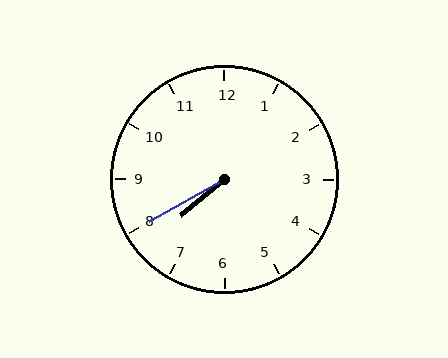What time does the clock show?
7:40.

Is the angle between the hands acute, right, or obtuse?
It is acute.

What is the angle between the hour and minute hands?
Approximately 10 degrees.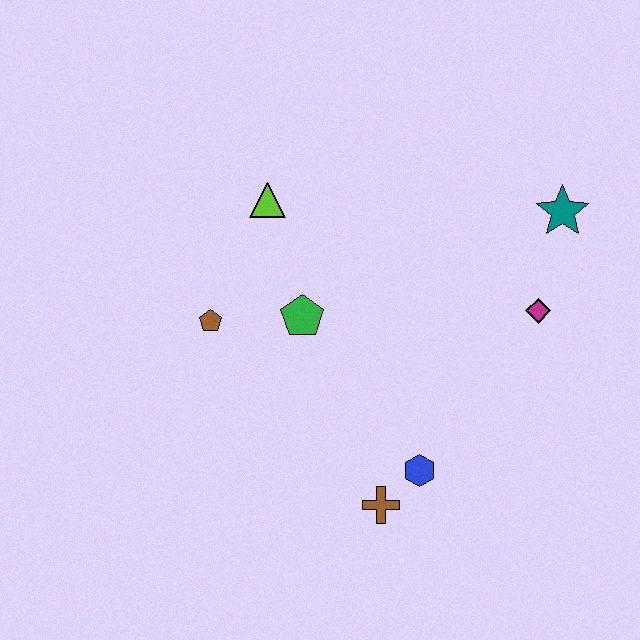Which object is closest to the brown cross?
The blue hexagon is closest to the brown cross.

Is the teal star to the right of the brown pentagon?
Yes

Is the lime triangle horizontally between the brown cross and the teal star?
No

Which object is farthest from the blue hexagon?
The lime triangle is farthest from the blue hexagon.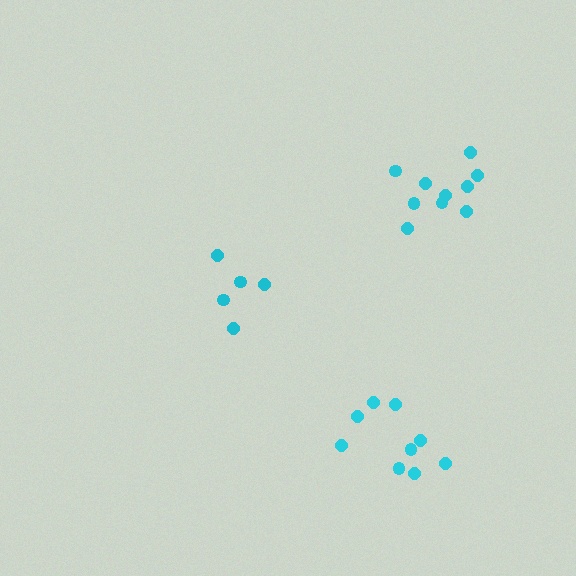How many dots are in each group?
Group 1: 5 dots, Group 2: 9 dots, Group 3: 10 dots (24 total).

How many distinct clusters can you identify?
There are 3 distinct clusters.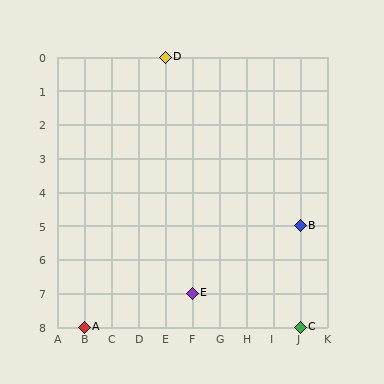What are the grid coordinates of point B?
Point B is at grid coordinates (J, 5).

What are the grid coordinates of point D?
Point D is at grid coordinates (E, 0).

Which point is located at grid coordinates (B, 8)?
Point A is at (B, 8).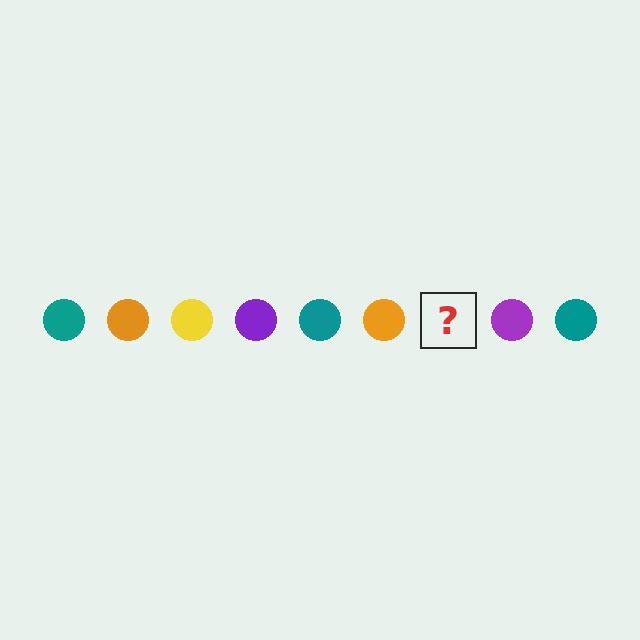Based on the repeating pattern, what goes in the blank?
The blank should be a yellow circle.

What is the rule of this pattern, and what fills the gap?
The rule is that the pattern cycles through teal, orange, yellow, purple circles. The gap should be filled with a yellow circle.